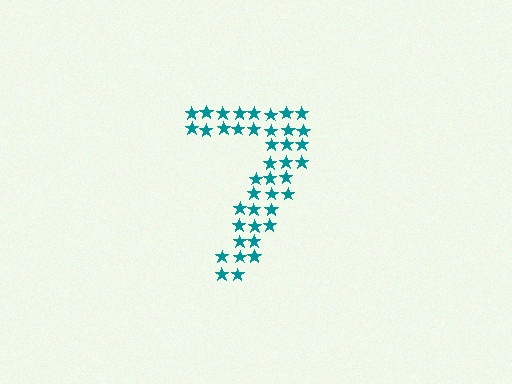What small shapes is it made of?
It is made of small stars.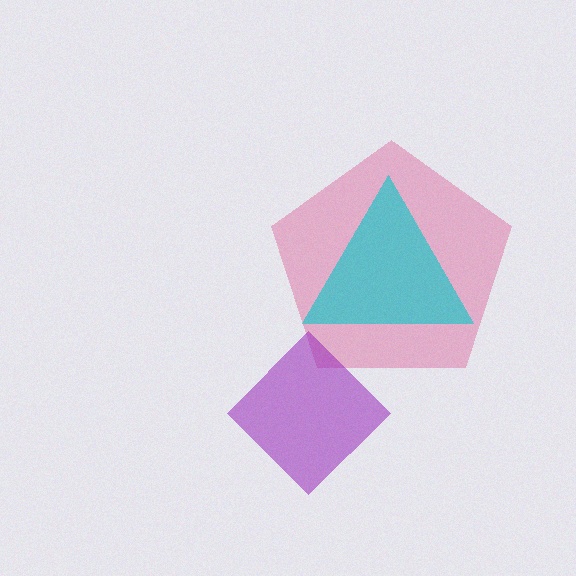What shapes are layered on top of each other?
The layered shapes are: a pink pentagon, a cyan triangle, a purple diamond.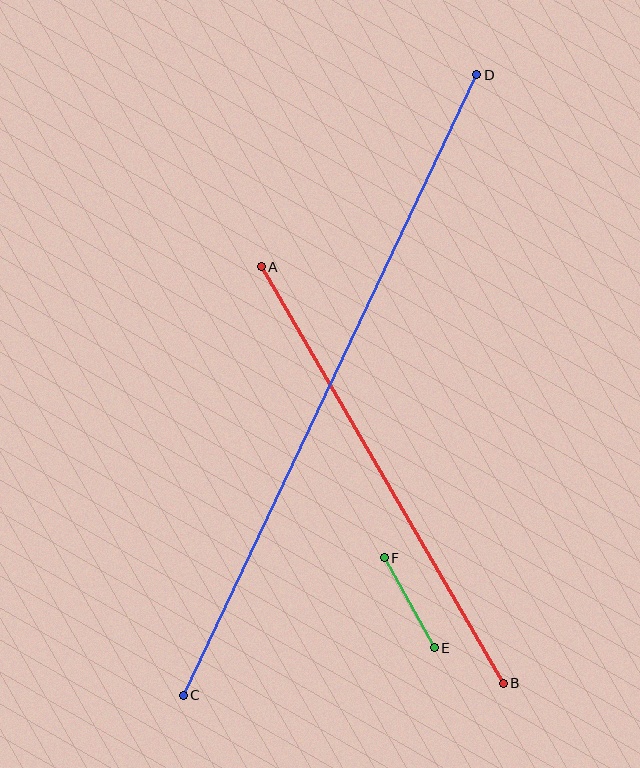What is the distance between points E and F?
The distance is approximately 103 pixels.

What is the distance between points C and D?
The distance is approximately 686 pixels.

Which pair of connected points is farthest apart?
Points C and D are farthest apart.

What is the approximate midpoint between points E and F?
The midpoint is at approximately (409, 603) pixels.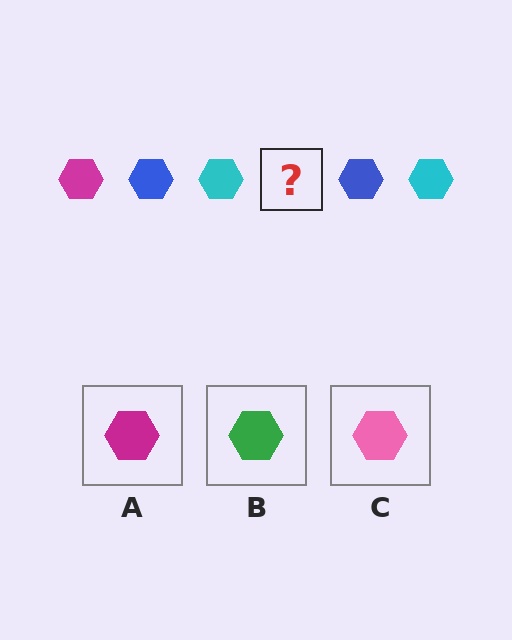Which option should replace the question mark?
Option A.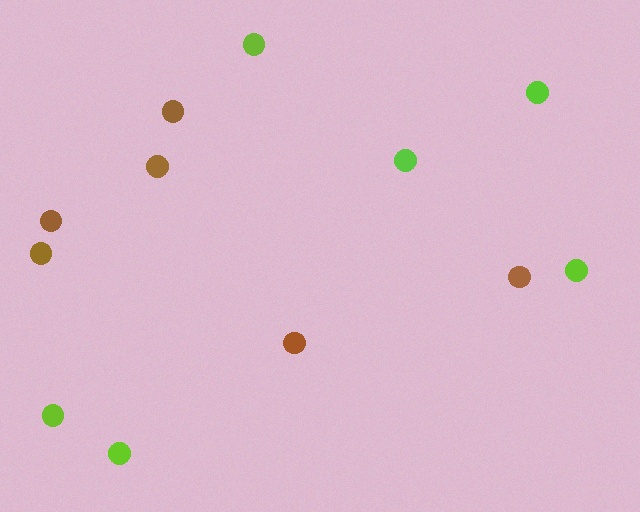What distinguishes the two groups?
There are 2 groups: one group of brown circles (6) and one group of lime circles (6).